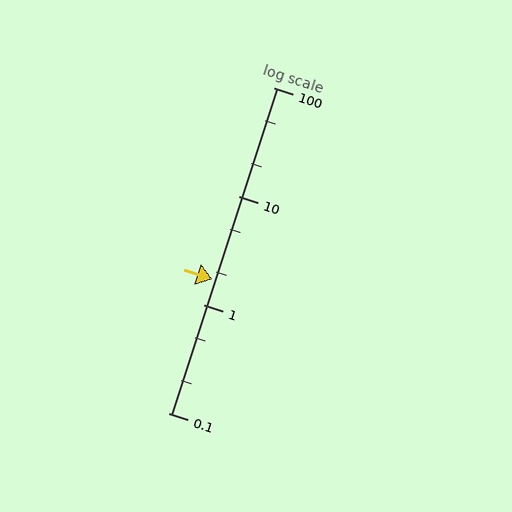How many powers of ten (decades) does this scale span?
The scale spans 3 decades, from 0.1 to 100.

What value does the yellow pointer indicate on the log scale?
The pointer indicates approximately 1.7.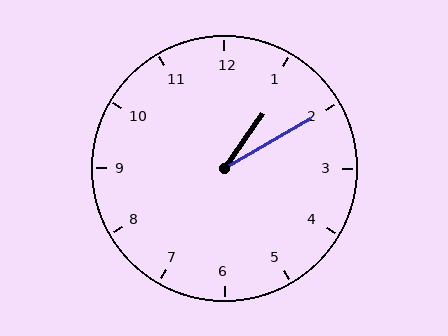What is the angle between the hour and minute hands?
Approximately 25 degrees.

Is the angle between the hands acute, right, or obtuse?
It is acute.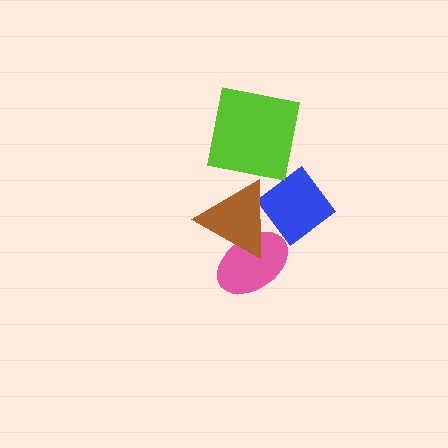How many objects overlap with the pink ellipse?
1 object overlaps with the pink ellipse.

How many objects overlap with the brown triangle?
2 objects overlap with the brown triangle.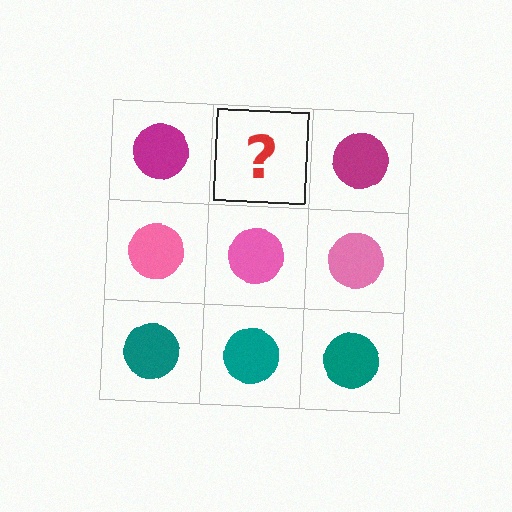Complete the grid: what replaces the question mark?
The question mark should be replaced with a magenta circle.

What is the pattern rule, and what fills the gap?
The rule is that each row has a consistent color. The gap should be filled with a magenta circle.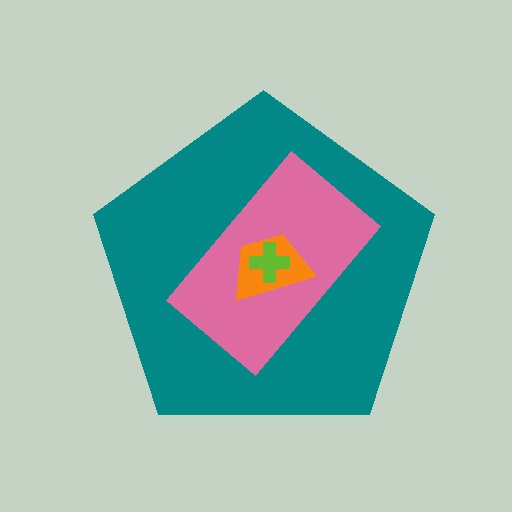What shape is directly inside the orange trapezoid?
The lime cross.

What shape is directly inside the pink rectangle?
The orange trapezoid.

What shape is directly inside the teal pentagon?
The pink rectangle.